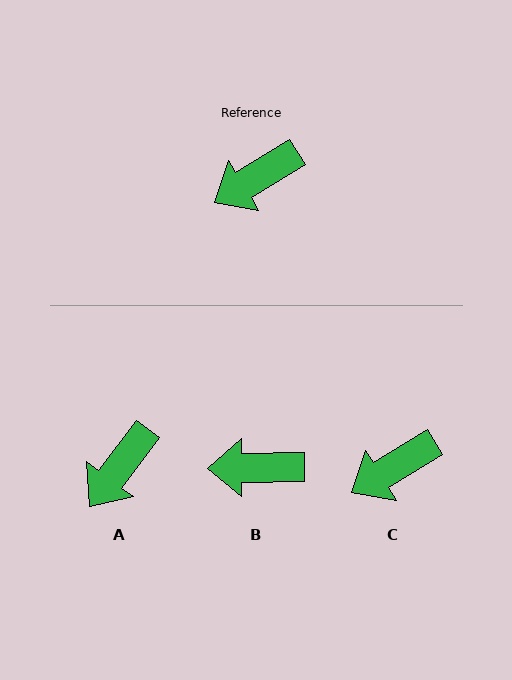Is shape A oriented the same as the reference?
No, it is off by about 22 degrees.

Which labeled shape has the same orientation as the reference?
C.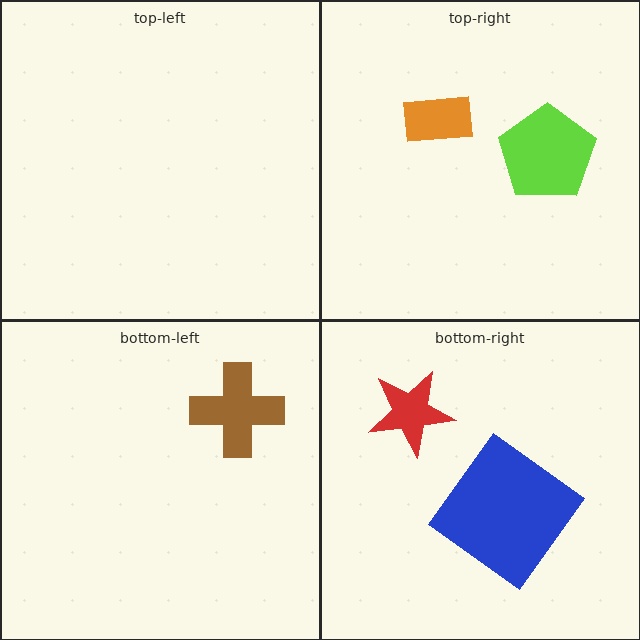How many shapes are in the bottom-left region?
1.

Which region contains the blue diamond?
The bottom-right region.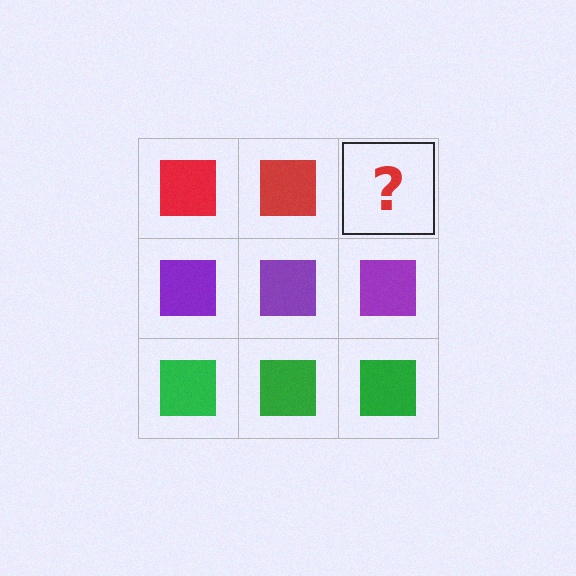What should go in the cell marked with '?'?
The missing cell should contain a red square.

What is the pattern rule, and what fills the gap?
The rule is that each row has a consistent color. The gap should be filled with a red square.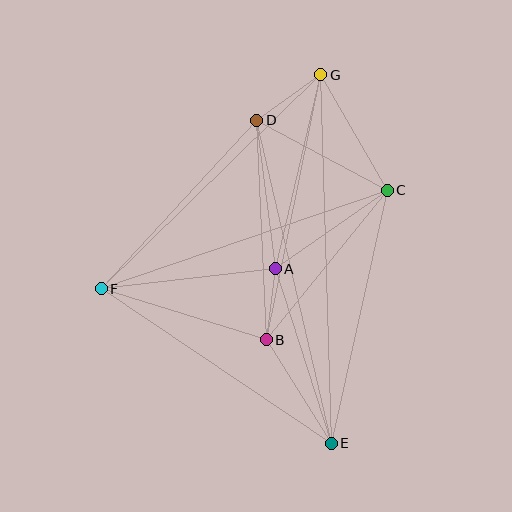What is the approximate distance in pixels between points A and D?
The distance between A and D is approximately 150 pixels.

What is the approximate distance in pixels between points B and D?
The distance between B and D is approximately 220 pixels.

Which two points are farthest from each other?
Points E and G are farthest from each other.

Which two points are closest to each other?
Points A and B are closest to each other.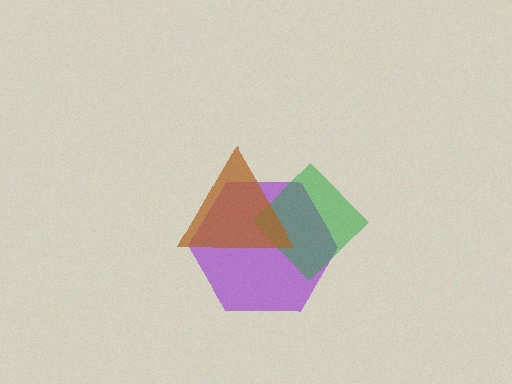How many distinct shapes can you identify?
There are 3 distinct shapes: a purple hexagon, a green diamond, a brown triangle.